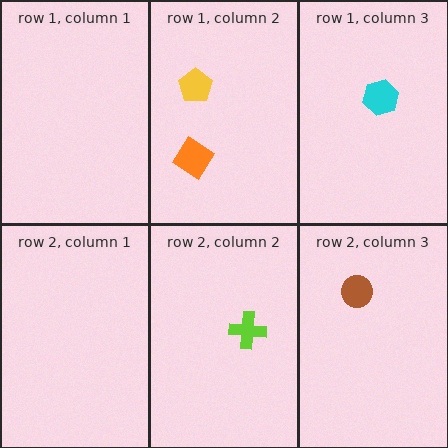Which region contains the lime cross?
The row 2, column 2 region.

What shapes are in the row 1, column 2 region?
The orange diamond, the yellow pentagon.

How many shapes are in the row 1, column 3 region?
1.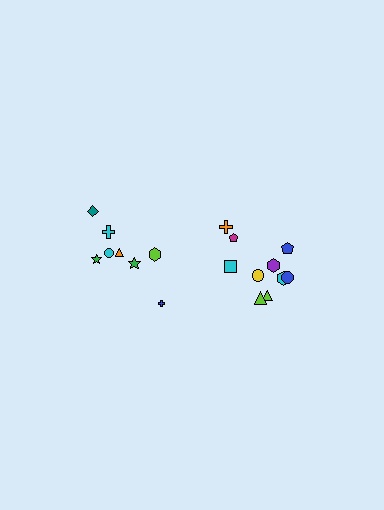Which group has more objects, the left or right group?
The right group.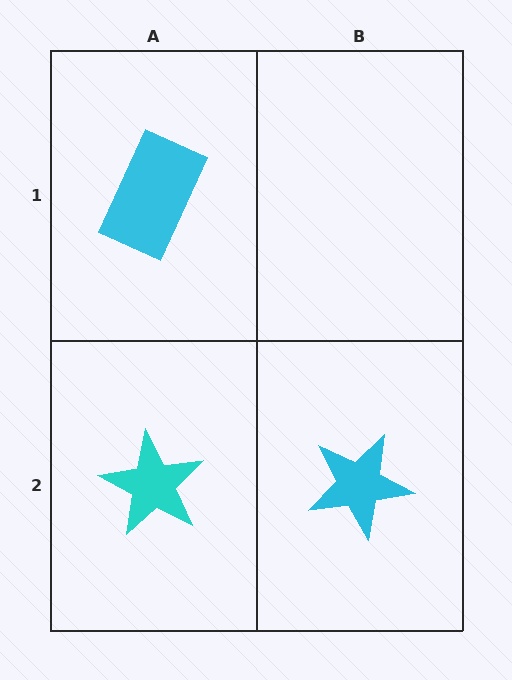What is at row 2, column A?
A cyan star.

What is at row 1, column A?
A cyan rectangle.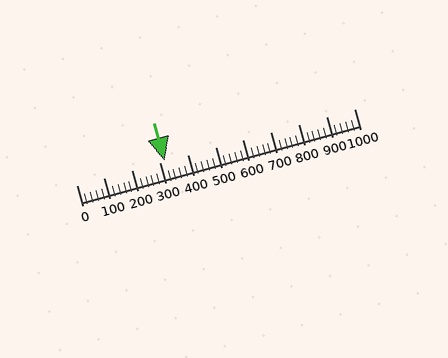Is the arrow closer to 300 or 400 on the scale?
The arrow is closer to 300.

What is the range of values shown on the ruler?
The ruler shows values from 0 to 1000.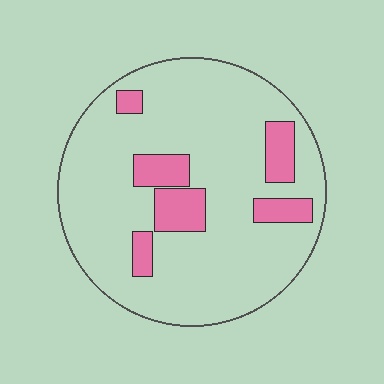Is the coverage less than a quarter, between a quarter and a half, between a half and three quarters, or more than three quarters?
Less than a quarter.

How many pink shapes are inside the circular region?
6.